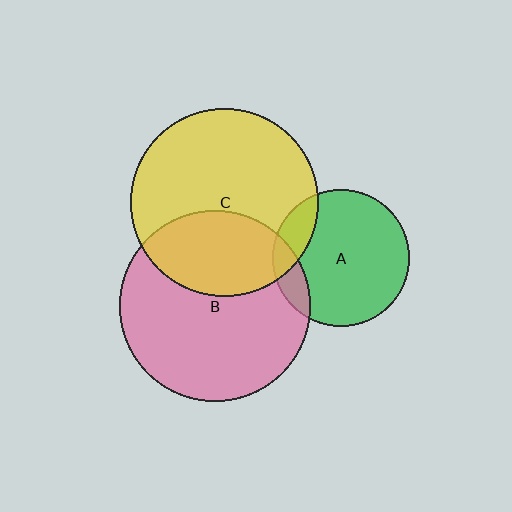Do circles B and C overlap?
Yes.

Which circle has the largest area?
Circle B (pink).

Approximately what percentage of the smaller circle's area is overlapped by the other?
Approximately 35%.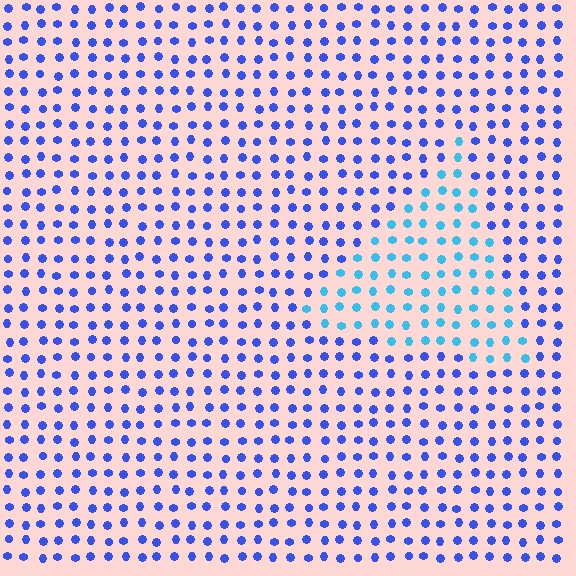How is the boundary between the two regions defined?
The boundary is defined purely by a slight shift in hue (about 37 degrees). Spacing, size, and orientation are identical on both sides.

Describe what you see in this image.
The image is filled with small blue elements in a uniform arrangement. A triangle-shaped region is visible where the elements are tinted to a slightly different hue, forming a subtle color boundary.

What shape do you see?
I see a triangle.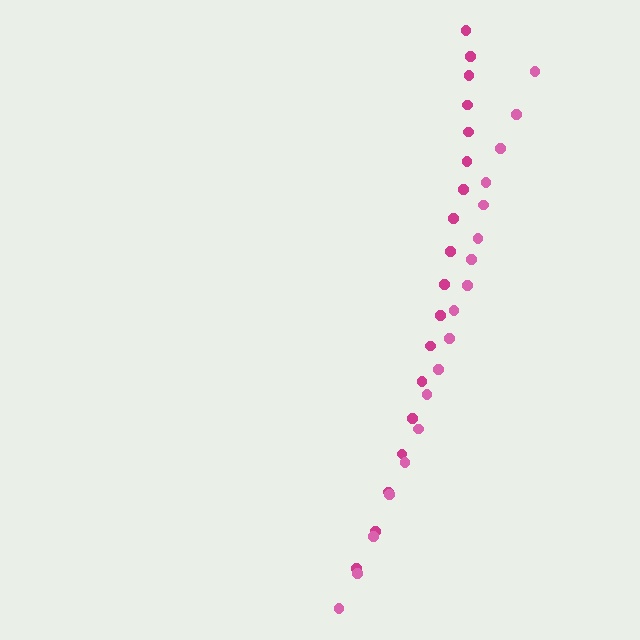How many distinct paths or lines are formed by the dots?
There are 2 distinct paths.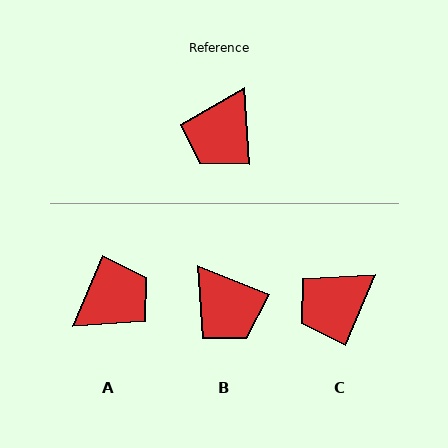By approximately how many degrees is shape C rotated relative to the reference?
Approximately 27 degrees clockwise.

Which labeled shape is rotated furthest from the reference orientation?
A, about 154 degrees away.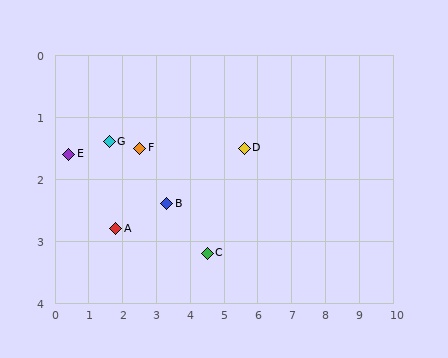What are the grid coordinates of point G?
Point G is at approximately (1.6, 1.4).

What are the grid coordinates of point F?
Point F is at approximately (2.5, 1.5).